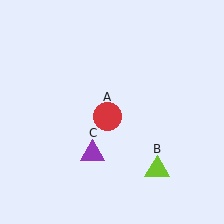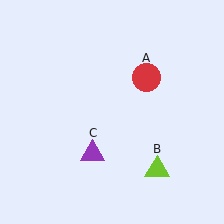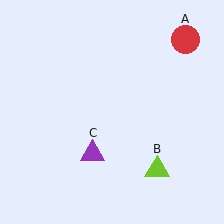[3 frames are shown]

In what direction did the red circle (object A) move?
The red circle (object A) moved up and to the right.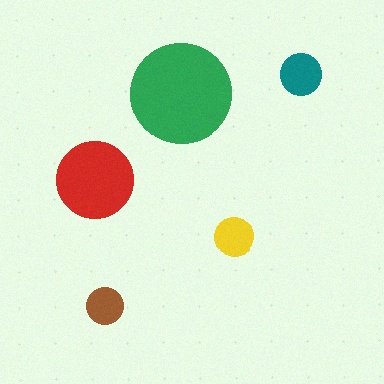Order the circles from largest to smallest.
the green one, the red one, the teal one, the yellow one, the brown one.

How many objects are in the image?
There are 5 objects in the image.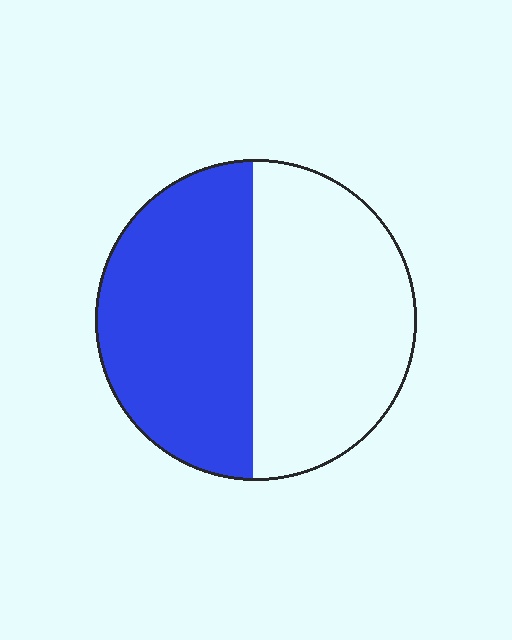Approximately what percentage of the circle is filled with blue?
Approximately 50%.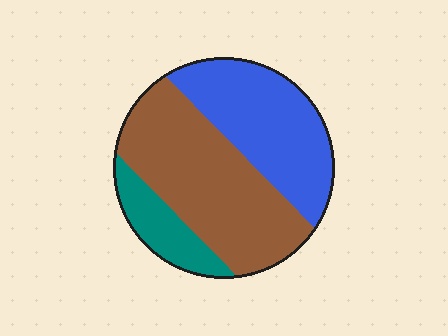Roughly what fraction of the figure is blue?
Blue takes up between a quarter and a half of the figure.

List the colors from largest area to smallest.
From largest to smallest: brown, blue, teal.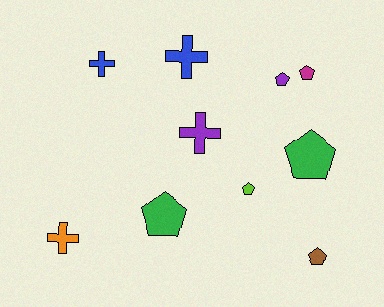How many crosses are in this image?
There are 4 crosses.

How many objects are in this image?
There are 10 objects.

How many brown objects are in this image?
There is 1 brown object.